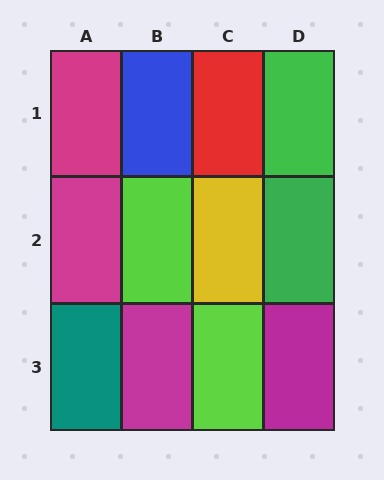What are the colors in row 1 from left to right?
Magenta, blue, red, green.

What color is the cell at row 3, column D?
Magenta.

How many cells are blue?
1 cell is blue.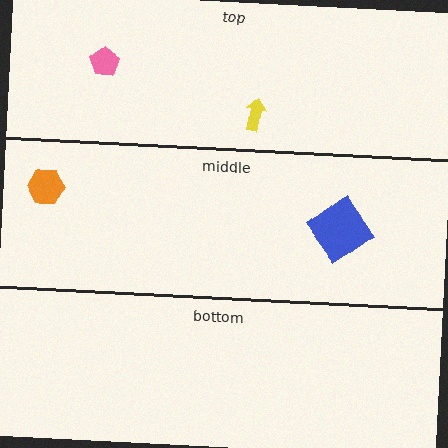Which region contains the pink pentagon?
The top region.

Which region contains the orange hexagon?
The middle region.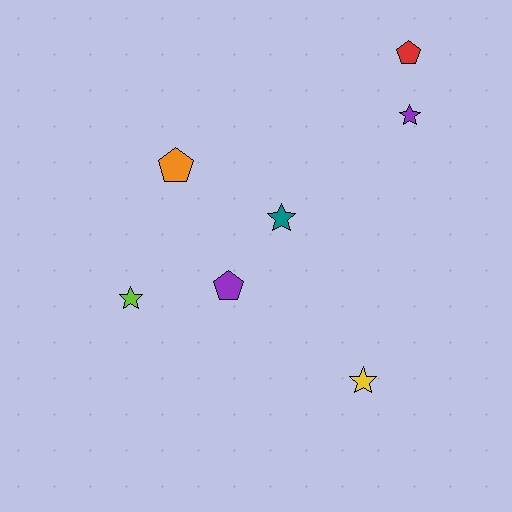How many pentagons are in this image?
There are 3 pentagons.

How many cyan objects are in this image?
There are no cyan objects.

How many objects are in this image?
There are 7 objects.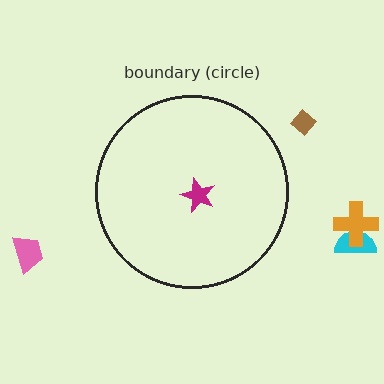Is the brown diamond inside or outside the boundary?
Outside.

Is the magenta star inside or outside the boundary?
Inside.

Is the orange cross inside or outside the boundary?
Outside.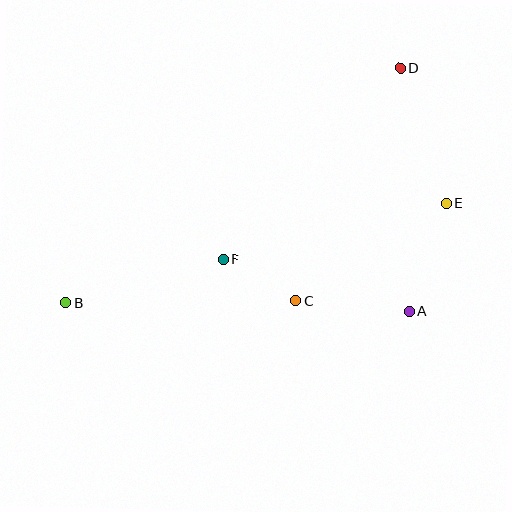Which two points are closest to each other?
Points C and F are closest to each other.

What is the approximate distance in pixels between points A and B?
The distance between A and B is approximately 344 pixels.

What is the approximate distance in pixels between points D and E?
The distance between D and E is approximately 143 pixels.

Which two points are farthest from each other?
Points B and D are farthest from each other.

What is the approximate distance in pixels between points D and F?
The distance between D and F is approximately 261 pixels.